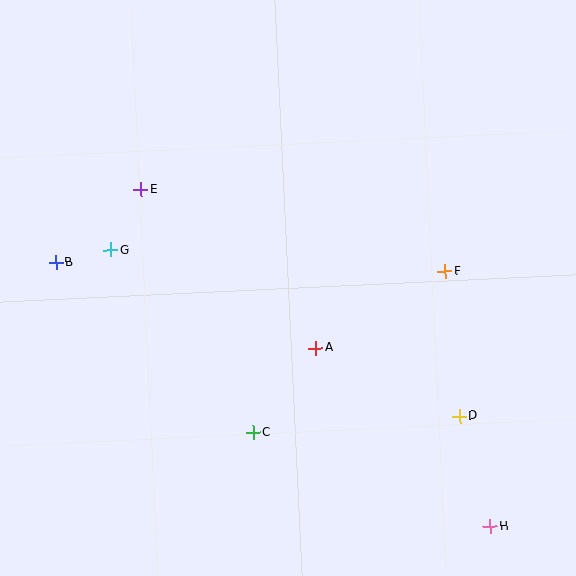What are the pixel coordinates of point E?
Point E is at (141, 190).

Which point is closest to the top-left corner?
Point E is closest to the top-left corner.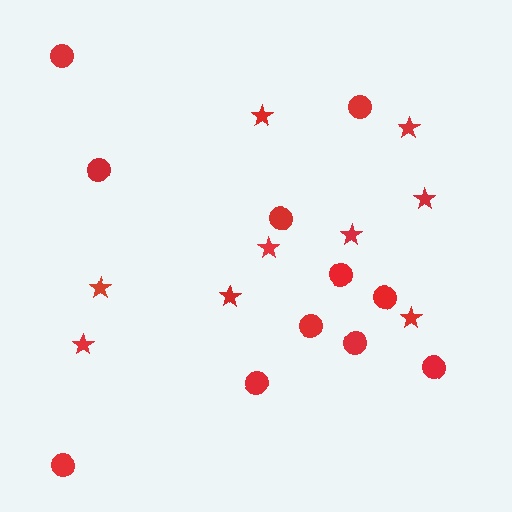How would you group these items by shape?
There are 2 groups: one group of stars (9) and one group of circles (11).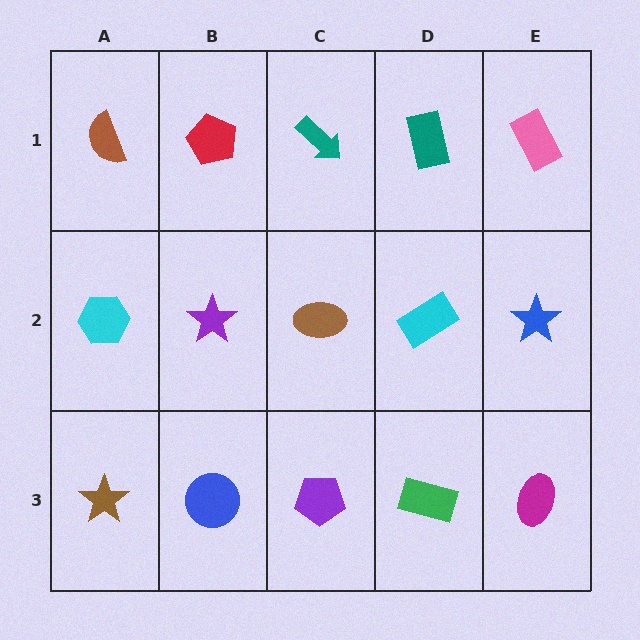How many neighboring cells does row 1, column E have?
2.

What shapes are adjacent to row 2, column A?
A brown semicircle (row 1, column A), a brown star (row 3, column A), a purple star (row 2, column B).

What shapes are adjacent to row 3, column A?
A cyan hexagon (row 2, column A), a blue circle (row 3, column B).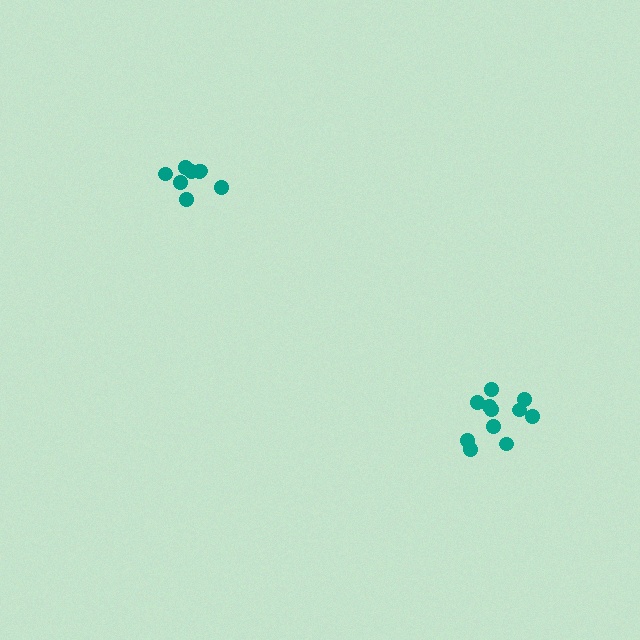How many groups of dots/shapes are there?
There are 2 groups.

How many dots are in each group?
Group 1: 11 dots, Group 2: 8 dots (19 total).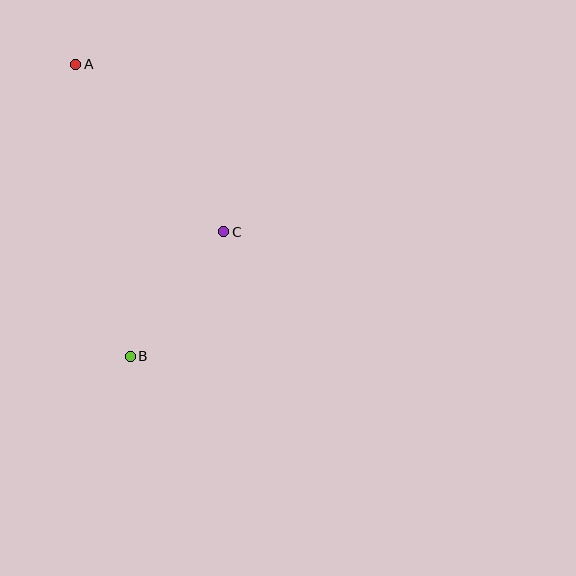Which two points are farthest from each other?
Points A and B are farthest from each other.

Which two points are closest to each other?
Points B and C are closest to each other.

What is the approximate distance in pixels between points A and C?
The distance between A and C is approximately 224 pixels.